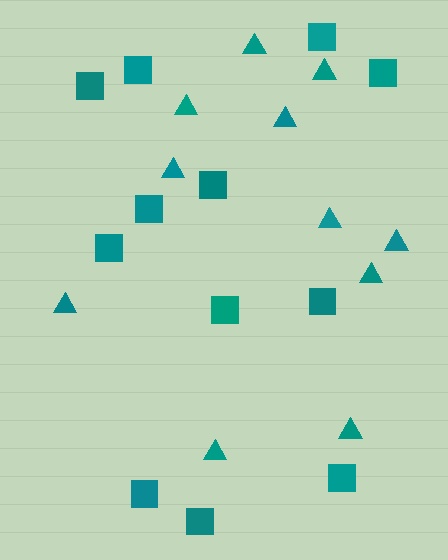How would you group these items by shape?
There are 2 groups: one group of squares (12) and one group of triangles (11).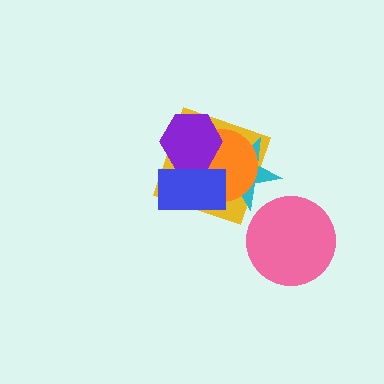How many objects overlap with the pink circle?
0 objects overlap with the pink circle.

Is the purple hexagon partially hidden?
Yes, it is partially covered by another shape.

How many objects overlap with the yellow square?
4 objects overlap with the yellow square.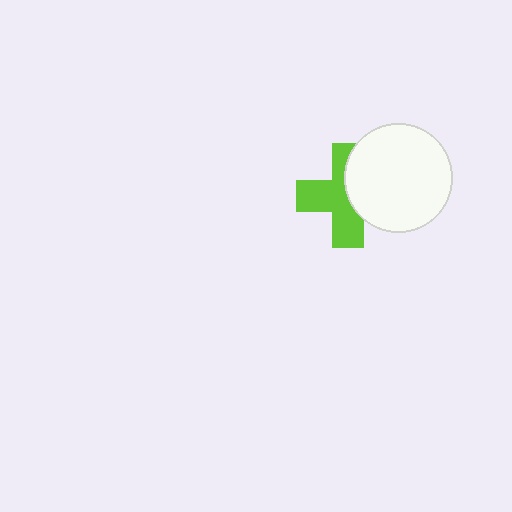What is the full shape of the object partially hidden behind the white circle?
The partially hidden object is a lime cross.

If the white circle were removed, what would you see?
You would see the complete lime cross.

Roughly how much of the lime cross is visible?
About half of it is visible (roughly 59%).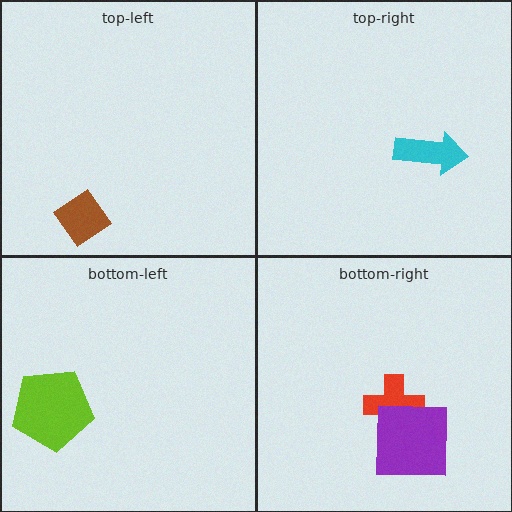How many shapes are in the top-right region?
1.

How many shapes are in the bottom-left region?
1.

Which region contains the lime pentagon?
The bottom-left region.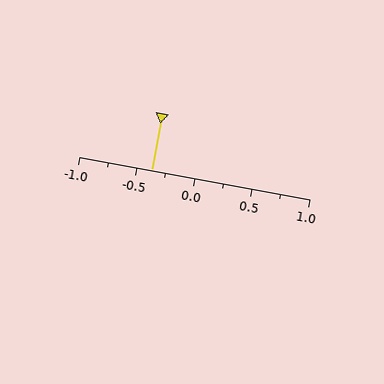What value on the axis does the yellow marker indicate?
The marker indicates approximately -0.38.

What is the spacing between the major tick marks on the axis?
The major ticks are spaced 0.5 apart.